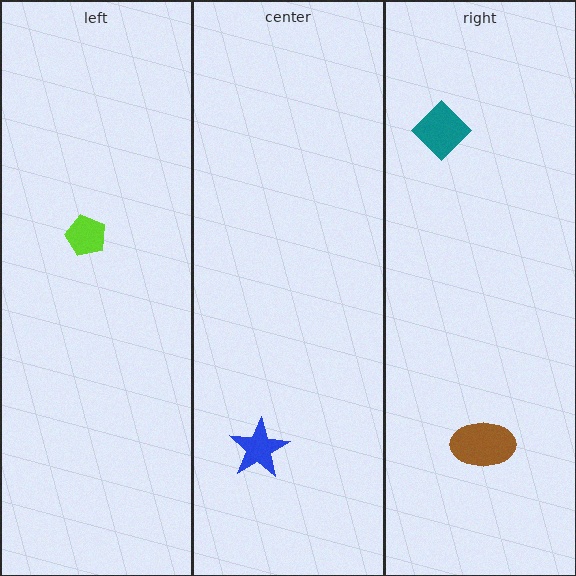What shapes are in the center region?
The blue star.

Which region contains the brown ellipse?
The right region.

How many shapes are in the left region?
1.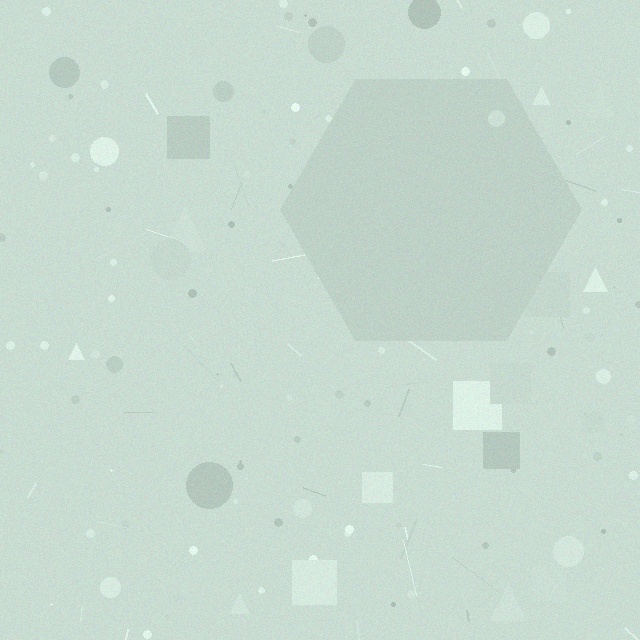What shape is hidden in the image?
A hexagon is hidden in the image.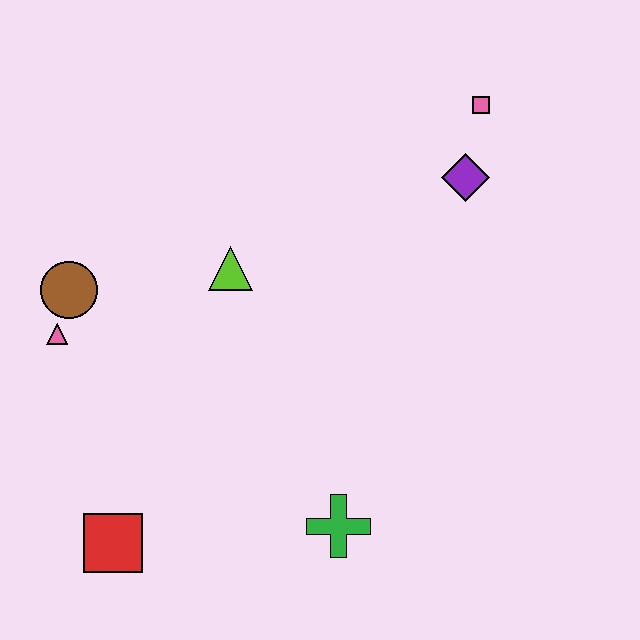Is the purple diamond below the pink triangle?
No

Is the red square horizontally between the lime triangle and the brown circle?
Yes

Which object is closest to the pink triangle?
The brown circle is closest to the pink triangle.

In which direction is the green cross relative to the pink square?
The green cross is below the pink square.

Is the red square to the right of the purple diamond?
No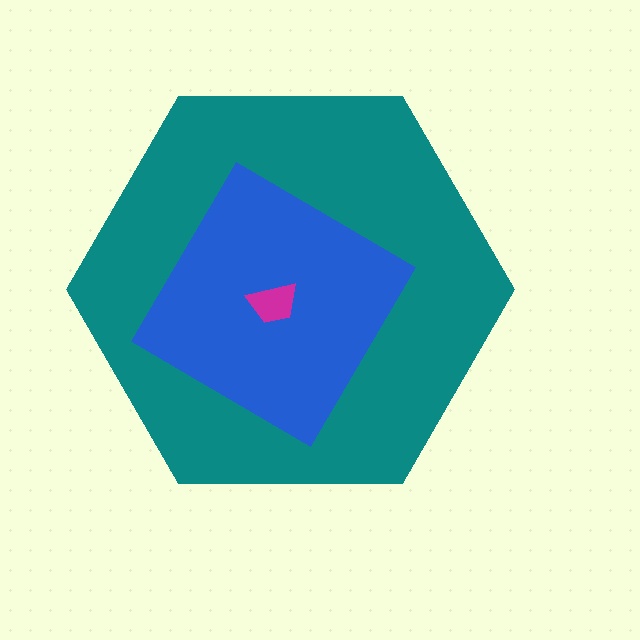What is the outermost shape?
The teal hexagon.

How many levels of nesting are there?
3.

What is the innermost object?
The magenta trapezoid.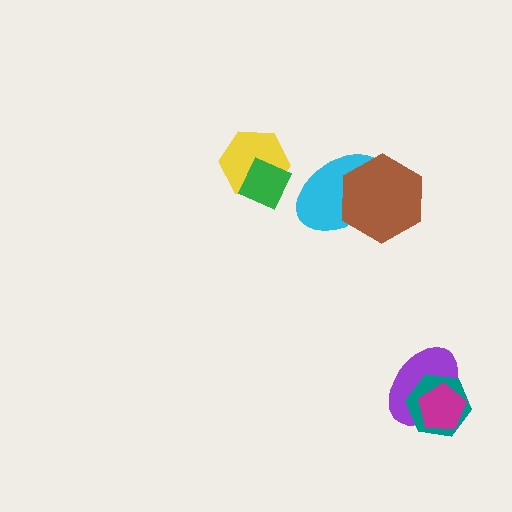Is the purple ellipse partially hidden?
Yes, it is partially covered by another shape.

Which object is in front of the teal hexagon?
The magenta pentagon is in front of the teal hexagon.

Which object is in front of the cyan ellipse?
The brown hexagon is in front of the cyan ellipse.